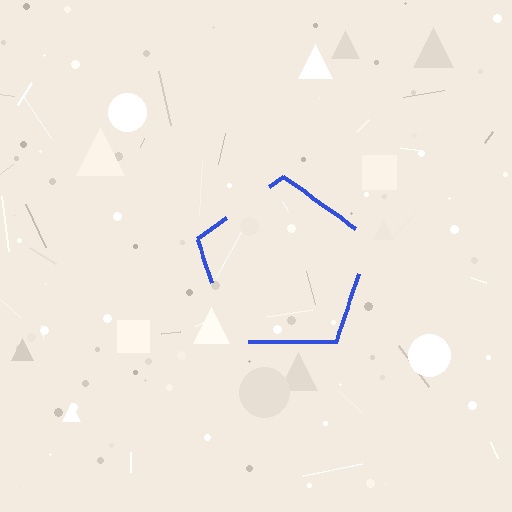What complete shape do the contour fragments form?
The contour fragments form a pentagon.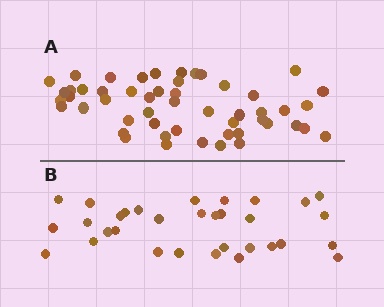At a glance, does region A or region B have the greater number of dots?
Region A (the top region) has more dots.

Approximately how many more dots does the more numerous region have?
Region A has approximately 20 more dots than region B.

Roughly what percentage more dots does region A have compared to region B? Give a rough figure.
About 60% more.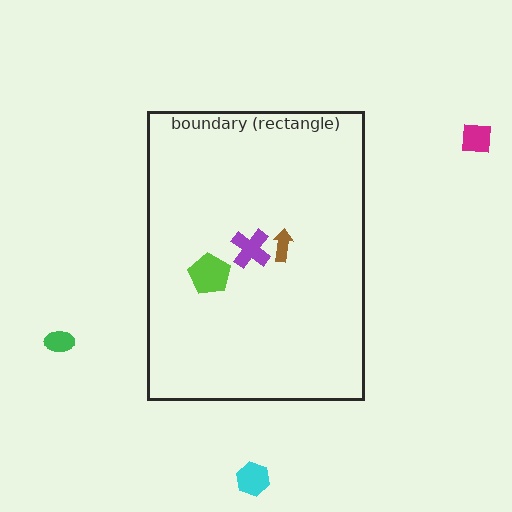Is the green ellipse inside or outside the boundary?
Outside.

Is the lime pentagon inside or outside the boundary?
Inside.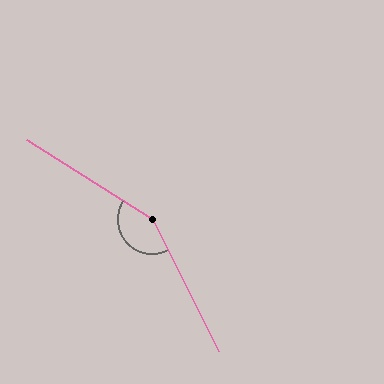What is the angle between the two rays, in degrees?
Approximately 149 degrees.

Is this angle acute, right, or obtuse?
It is obtuse.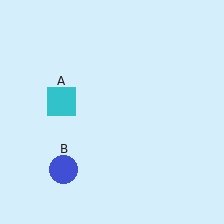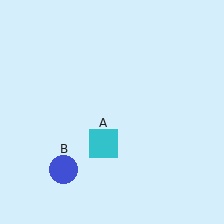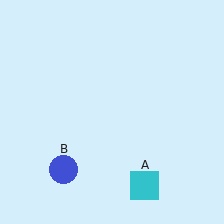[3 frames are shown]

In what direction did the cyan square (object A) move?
The cyan square (object A) moved down and to the right.